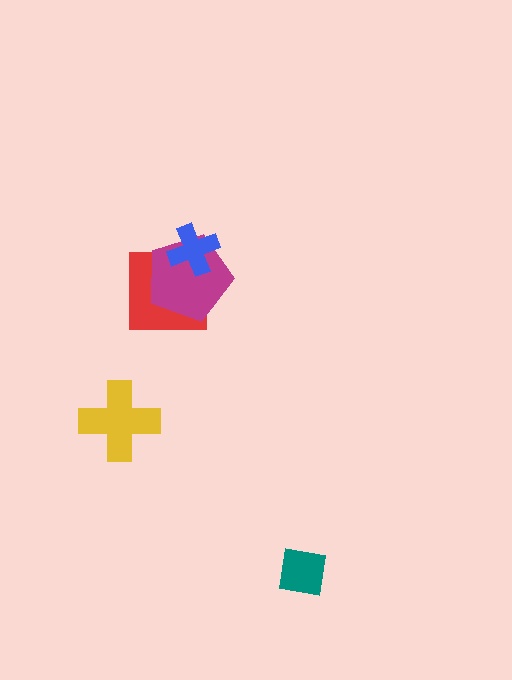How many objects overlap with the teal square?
0 objects overlap with the teal square.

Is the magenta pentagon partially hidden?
Yes, it is partially covered by another shape.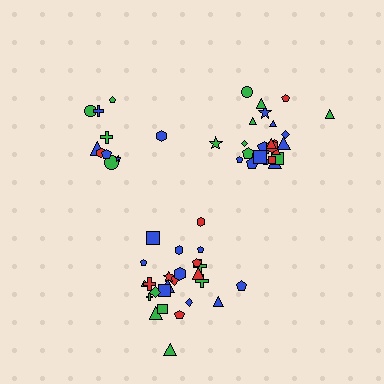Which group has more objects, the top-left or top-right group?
The top-right group.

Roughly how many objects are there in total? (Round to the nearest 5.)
Roughly 60 objects in total.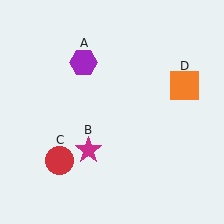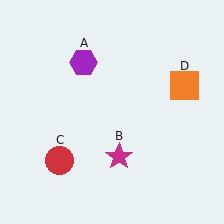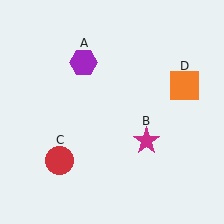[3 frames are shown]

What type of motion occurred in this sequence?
The magenta star (object B) rotated counterclockwise around the center of the scene.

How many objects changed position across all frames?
1 object changed position: magenta star (object B).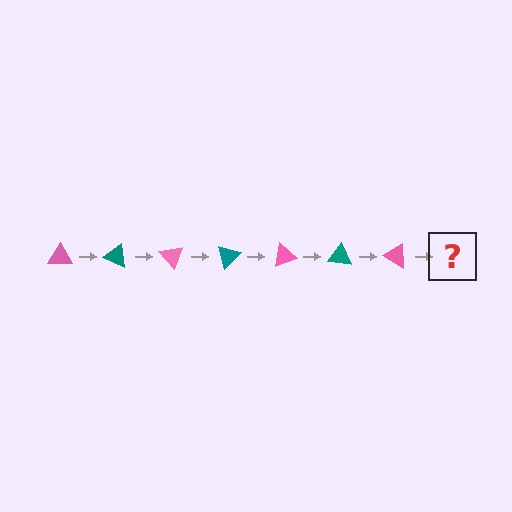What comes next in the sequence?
The next element should be a teal triangle, rotated 175 degrees from the start.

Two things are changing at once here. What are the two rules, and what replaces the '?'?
The two rules are that it rotates 25 degrees each step and the color cycles through pink and teal. The '?' should be a teal triangle, rotated 175 degrees from the start.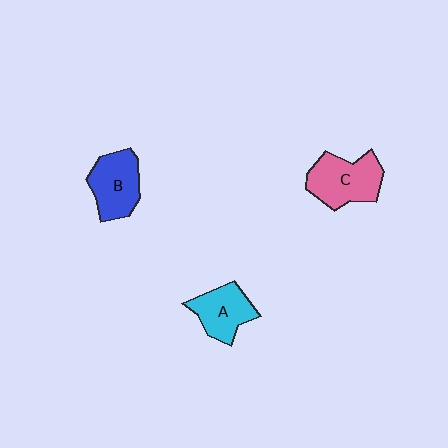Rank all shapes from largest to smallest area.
From largest to smallest: C (pink), B (blue), A (cyan).